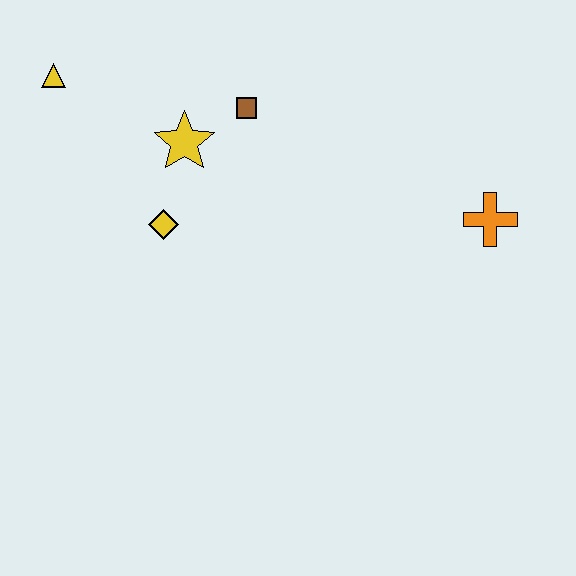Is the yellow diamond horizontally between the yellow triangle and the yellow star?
Yes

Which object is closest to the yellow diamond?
The yellow star is closest to the yellow diamond.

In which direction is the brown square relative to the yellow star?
The brown square is to the right of the yellow star.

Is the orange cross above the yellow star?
No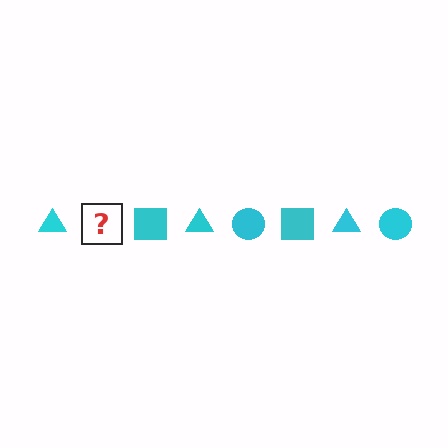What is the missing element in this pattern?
The missing element is a cyan circle.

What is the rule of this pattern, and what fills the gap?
The rule is that the pattern cycles through triangle, circle, square shapes in cyan. The gap should be filled with a cyan circle.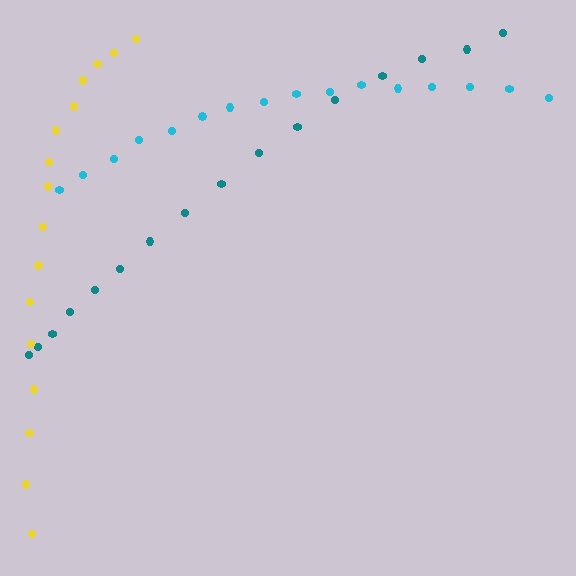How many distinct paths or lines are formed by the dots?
There are 3 distinct paths.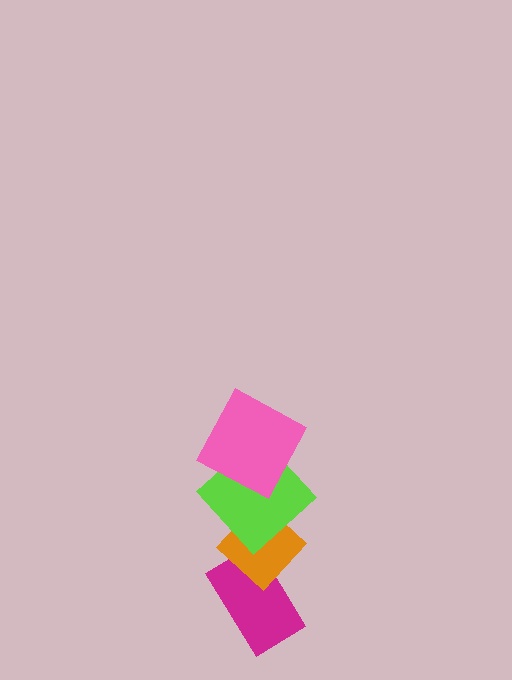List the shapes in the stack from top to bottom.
From top to bottom: the pink square, the lime diamond, the orange diamond, the magenta rectangle.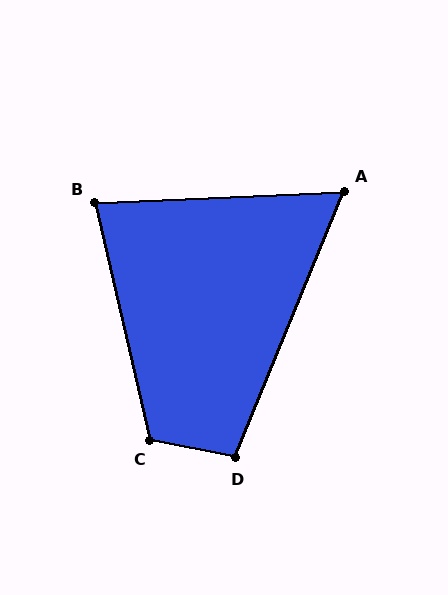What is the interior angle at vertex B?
Approximately 79 degrees (acute).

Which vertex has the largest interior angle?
C, at approximately 115 degrees.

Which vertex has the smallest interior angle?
A, at approximately 65 degrees.